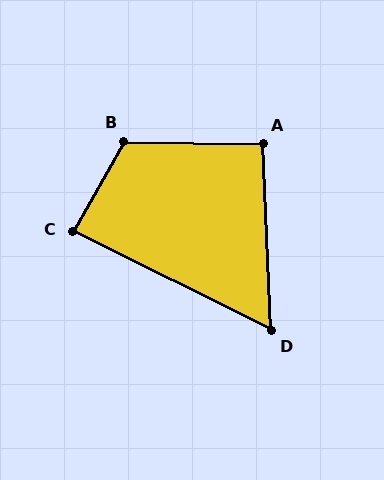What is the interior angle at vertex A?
Approximately 93 degrees (approximately right).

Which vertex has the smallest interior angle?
D, at approximately 61 degrees.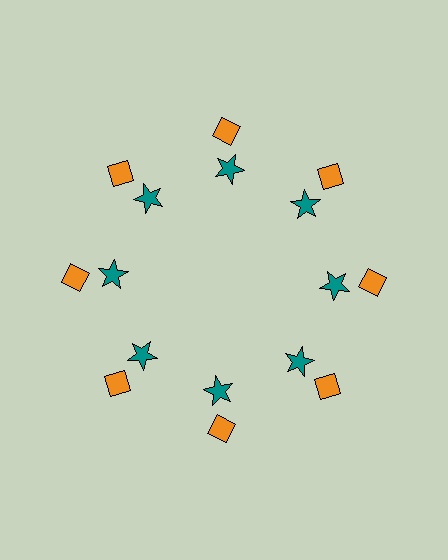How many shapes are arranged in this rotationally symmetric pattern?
There are 16 shapes, arranged in 8 groups of 2.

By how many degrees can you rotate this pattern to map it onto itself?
The pattern maps onto itself every 45 degrees of rotation.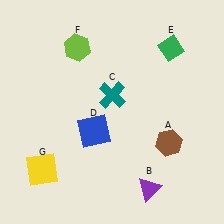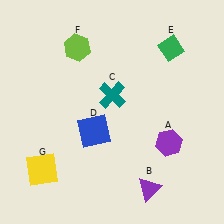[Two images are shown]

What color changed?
The hexagon (A) changed from brown in Image 1 to purple in Image 2.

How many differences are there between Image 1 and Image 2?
There is 1 difference between the two images.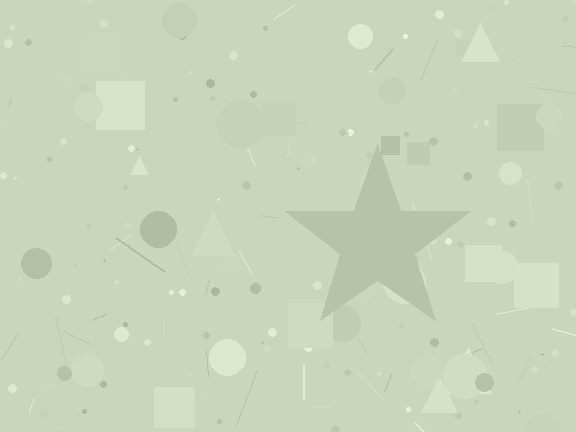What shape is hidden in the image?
A star is hidden in the image.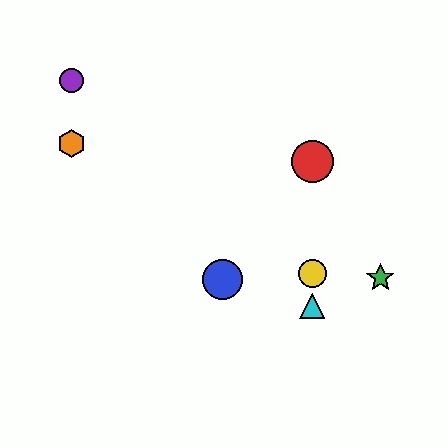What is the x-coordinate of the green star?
The green star is at x≈380.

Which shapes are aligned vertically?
The red circle, the yellow circle, the cyan triangle are aligned vertically.